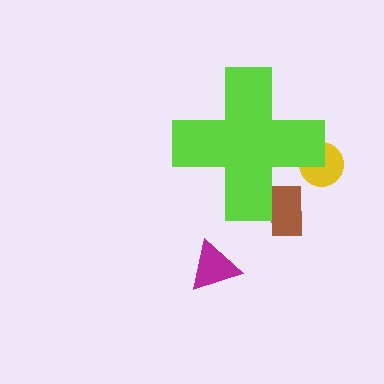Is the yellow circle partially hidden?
Yes, the yellow circle is partially hidden behind the lime cross.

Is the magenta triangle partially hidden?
No, the magenta triangle is fully visible.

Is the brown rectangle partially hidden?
Yes, the brown rectangle is partially hidden behind the lime cross.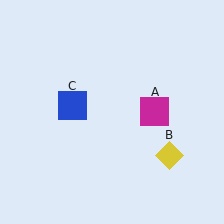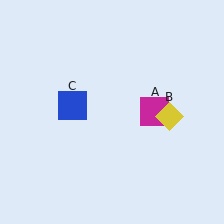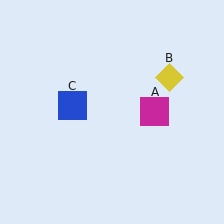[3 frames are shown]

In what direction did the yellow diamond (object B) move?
The yellow diamond (object B) moved up.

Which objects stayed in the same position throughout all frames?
Magenta square (object A) and blue square (object C) remained stationary.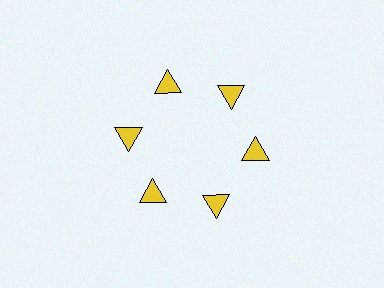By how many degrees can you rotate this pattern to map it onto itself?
The pattern maps onto itself every 60 degrees of rotation.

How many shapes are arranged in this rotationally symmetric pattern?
There are 6 shapes, arranged in 6 groups of 1.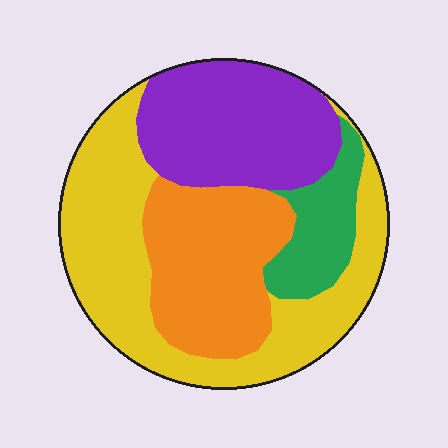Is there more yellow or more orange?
Yellow.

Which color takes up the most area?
Yellow, at roughly 40%.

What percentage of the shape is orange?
Orange takes up about one quarter (1/4) of the shape.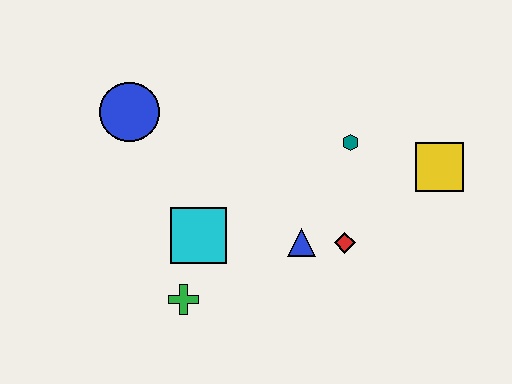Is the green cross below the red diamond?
Yes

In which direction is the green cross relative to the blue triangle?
The green cross is to the left of the blue triangle.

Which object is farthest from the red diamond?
The blue circle is farthest from the red diamond.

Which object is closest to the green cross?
The cyan square is closest to the green cross.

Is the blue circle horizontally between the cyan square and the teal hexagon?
No